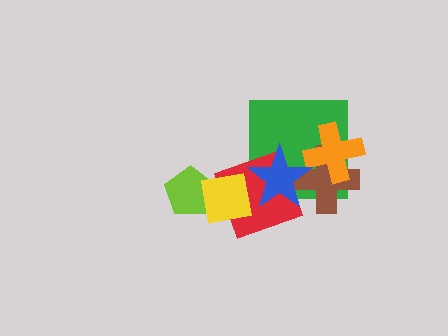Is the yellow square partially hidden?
Yes, it is partially covered by another shape.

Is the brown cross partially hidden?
Yes, it is partially covered by another shape.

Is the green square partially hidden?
Yes, it is partially covered by another shape.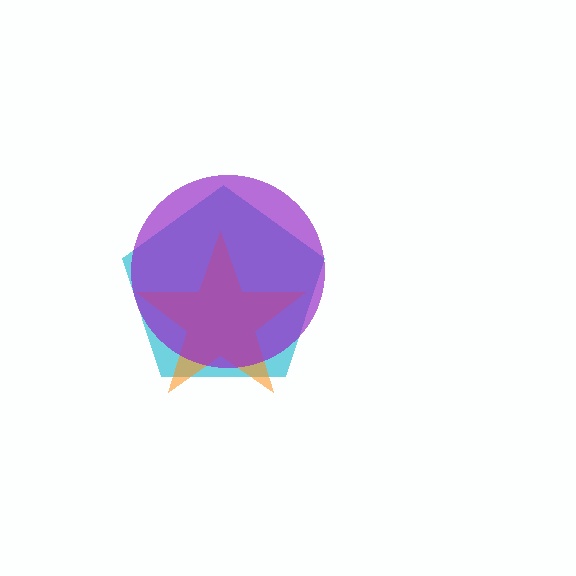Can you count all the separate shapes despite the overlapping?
Yes, there are 3 separate shapes.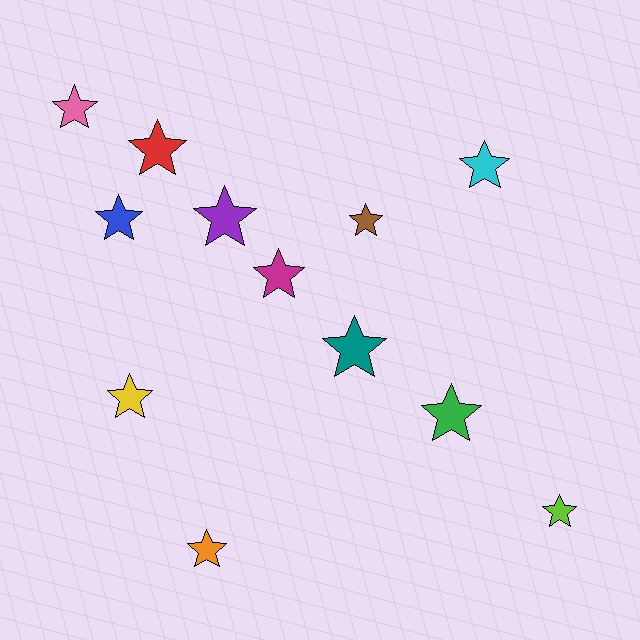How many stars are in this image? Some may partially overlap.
There are 12 stars.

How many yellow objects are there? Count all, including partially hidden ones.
There is 1 yellow object.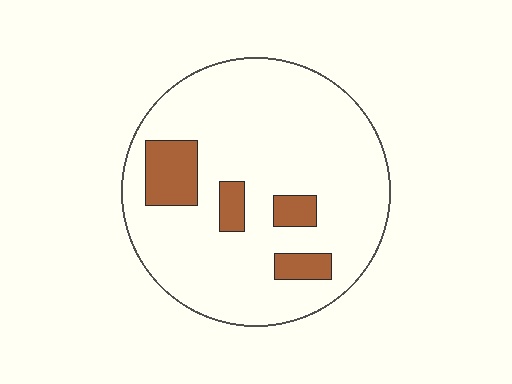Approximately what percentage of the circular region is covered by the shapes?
Approximately 15%.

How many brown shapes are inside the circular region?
4.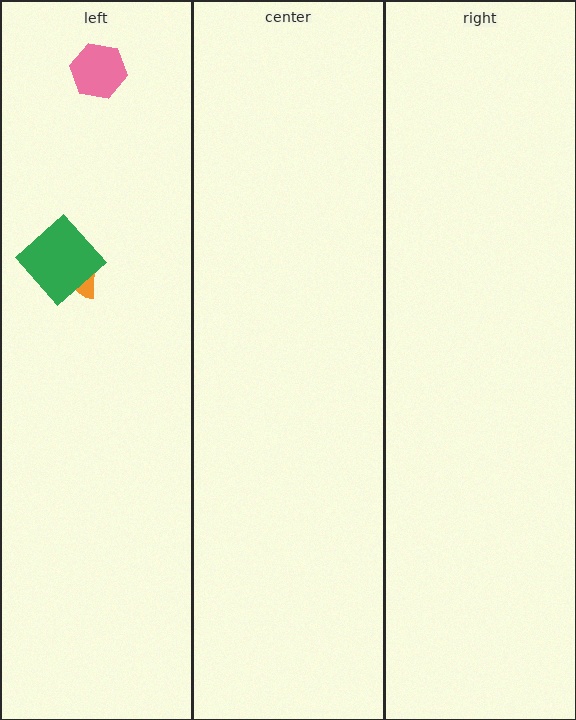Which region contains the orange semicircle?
The left region.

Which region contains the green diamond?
The left region.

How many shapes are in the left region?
3.